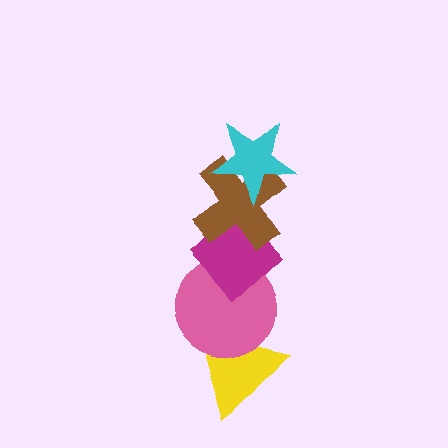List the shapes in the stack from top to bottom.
From top to bottom: the cyan star, the brown cross, the magenta diamond, the pink circle, the yellow triangle.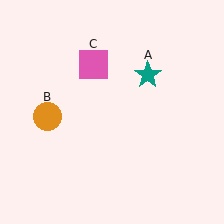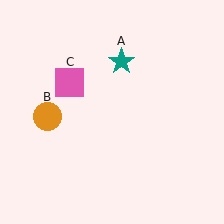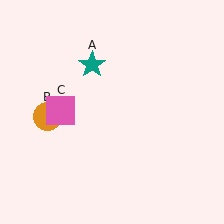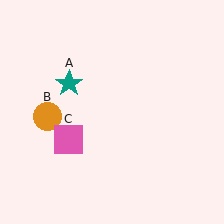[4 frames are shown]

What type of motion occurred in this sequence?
The teal star (object A), pink square (object C) rotated counterclockwise around the center of the scene.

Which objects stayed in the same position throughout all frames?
Orange circle (object B) remained stationary.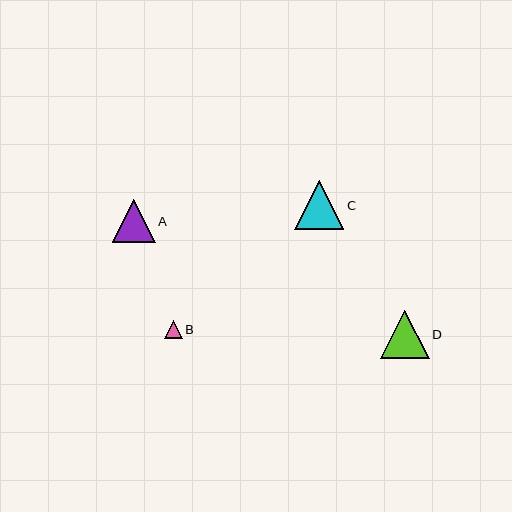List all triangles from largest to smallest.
From largest to smallest: C, D, A, B.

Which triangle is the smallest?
Triangle B is the smallest with a size of approximately 18 pixels.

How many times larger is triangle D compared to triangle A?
Triangle D is approximately 1.1 times the size of triangle A.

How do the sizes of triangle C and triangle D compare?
Triangle C and triangle D are approximately the same size.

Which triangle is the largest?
Triangle C is the largest with a size of approximately 49 pixels.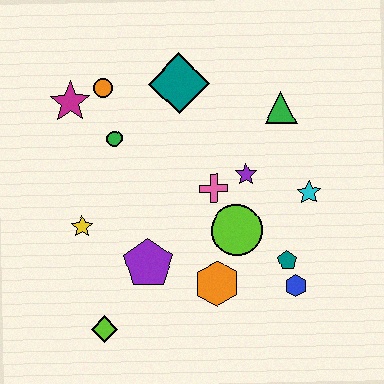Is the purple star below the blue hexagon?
No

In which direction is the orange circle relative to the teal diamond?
The orange circle is to the left of the teal diamond.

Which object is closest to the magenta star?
The orange circle is closest to the magenta star.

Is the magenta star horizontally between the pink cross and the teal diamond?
No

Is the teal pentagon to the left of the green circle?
No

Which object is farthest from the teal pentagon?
The magenta star is farthest from the teal pentagon.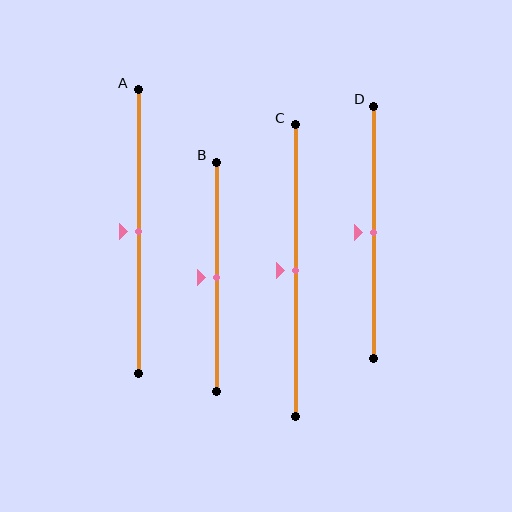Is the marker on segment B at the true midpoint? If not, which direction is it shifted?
Yes, the marker on segment B is at the true midpoint.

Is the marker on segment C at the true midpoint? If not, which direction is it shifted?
Yes, the marker on segment C is at the true midpoint.